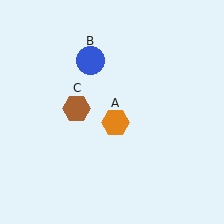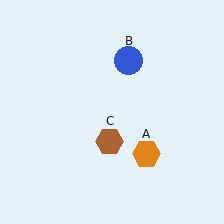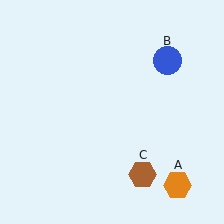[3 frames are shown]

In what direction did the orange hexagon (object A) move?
The orange hexagon (object A) moved down and to the right.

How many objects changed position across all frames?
3 objects changed position: orange hexagon (object A), blue circle (object B), brown hexagon (object C).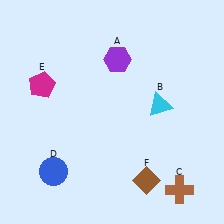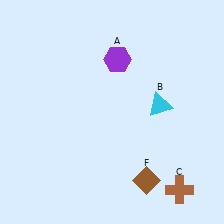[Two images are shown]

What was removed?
The blue circle (D), the magenta pentagon (E) were removed in Image 2.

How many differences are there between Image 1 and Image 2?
There are 2 differences between the two images.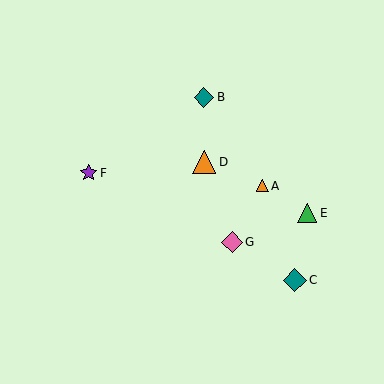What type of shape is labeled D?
Shape D is an orange triangle.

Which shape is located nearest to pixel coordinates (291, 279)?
The teal diamond (labeled C) at (295, 280) is nearest to that location.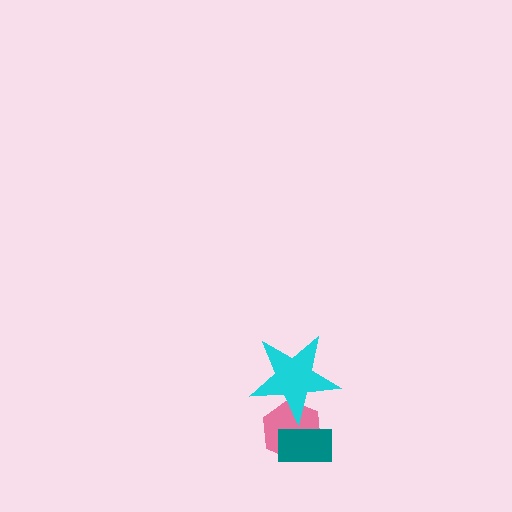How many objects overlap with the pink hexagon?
2 objects overlap with the pink hexagon.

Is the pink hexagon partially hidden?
Yes, it is partially covered by another shape.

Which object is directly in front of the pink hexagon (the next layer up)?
The cyan star is directly in front of the pink hexagon.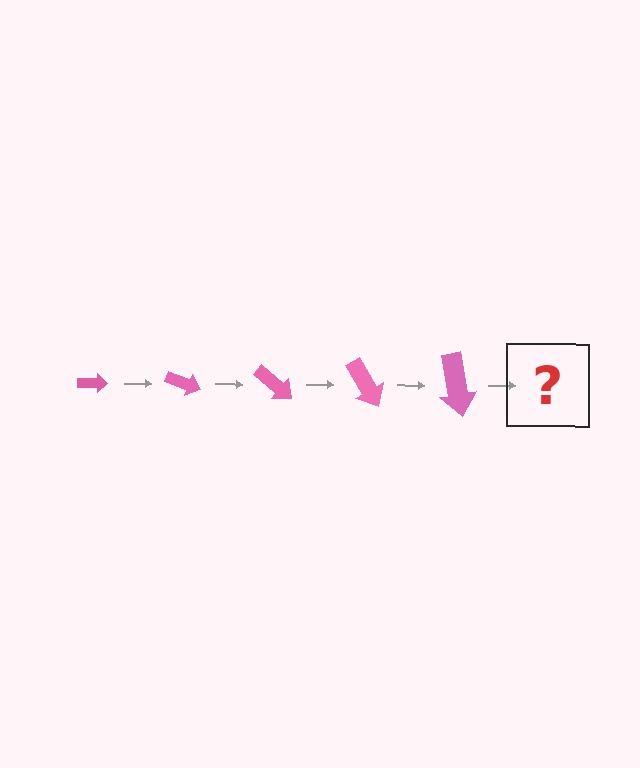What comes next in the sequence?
The next element should be an arrow, larger than the previous one and rotated 100 degrees from the start.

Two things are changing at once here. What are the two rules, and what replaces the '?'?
The two rules are that the arrow grows larger each step and it rotates 20 degrees each step. The '?' should be an arrow, larger than the previous one and rotated 100 degrees from the start.